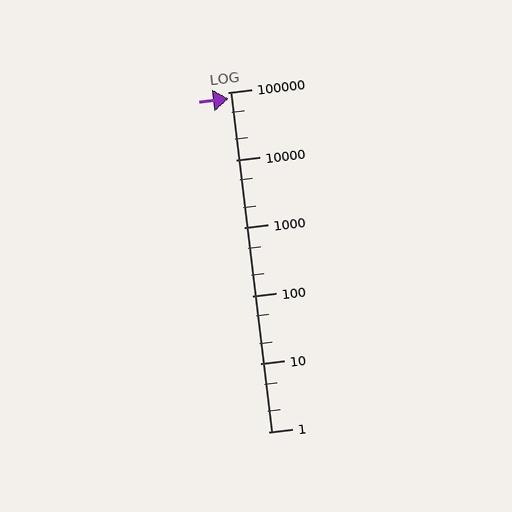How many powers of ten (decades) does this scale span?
The scale spans 5 decades, from 1 to 100000.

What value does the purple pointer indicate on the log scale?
The pointer indicates approximately 81000.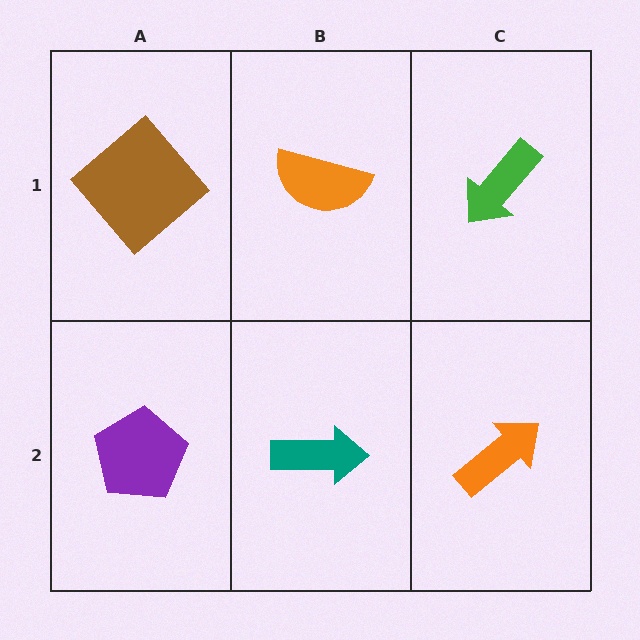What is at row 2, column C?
An orange arrow.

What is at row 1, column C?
A green arrow.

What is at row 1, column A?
A brown diamond.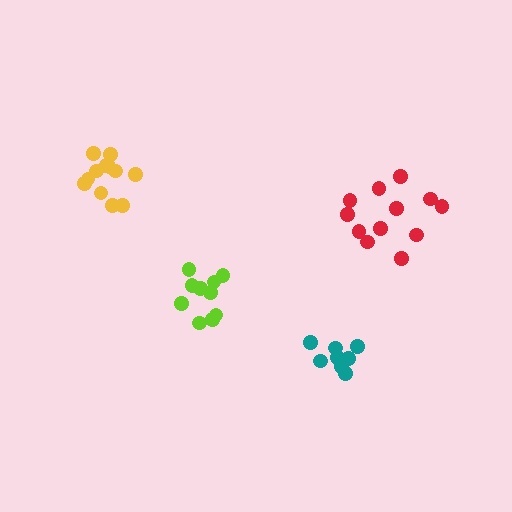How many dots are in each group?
Group 1: 8 dots, Group 2: 10 dots, Group 3: 12 dots, Group 4: 12 dots (42 total).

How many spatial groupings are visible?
There are 4 spatial groupings.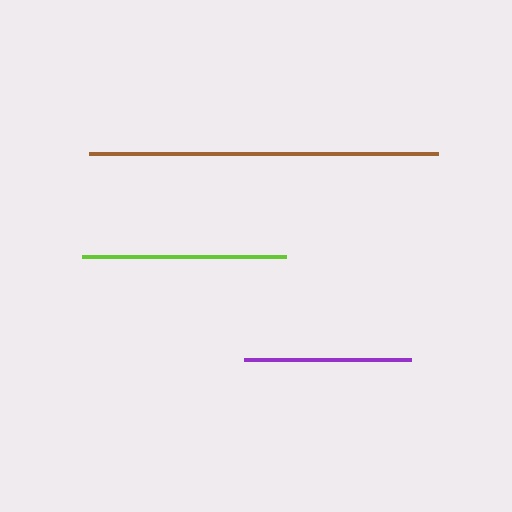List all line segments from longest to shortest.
From longest to shortest: brown, lime, purple.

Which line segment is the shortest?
The purple line is the shortest at approximately 166 pixels.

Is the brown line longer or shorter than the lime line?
The brown line is longer than the lime line.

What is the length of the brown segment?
The brown segment is approximately 350 pixels long.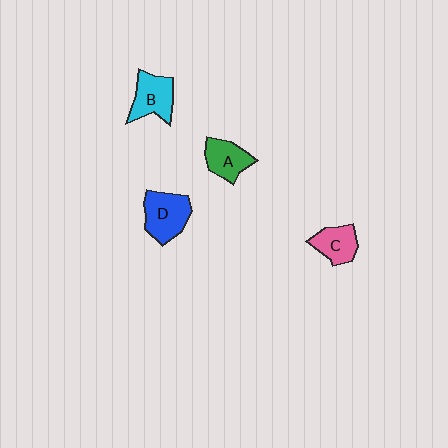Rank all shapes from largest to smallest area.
From largest to smallest: D (blue), B (cyan), A (green), C (pink).